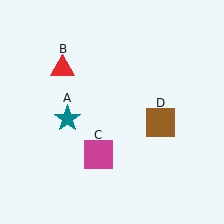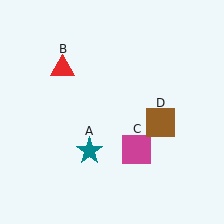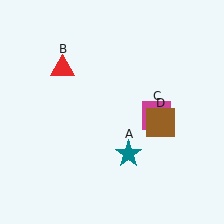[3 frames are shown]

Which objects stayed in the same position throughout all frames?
Red triangle (object B) and brown square (object D) remained stationary.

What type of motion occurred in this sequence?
The teal star (object A), magenta square (object C) rotated counterclockwise around the center of the scene.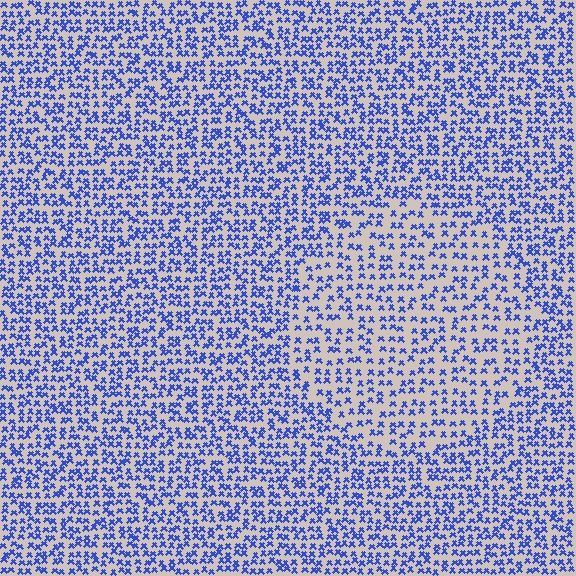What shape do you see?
I see a circle.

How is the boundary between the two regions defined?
The boundary is defined by a change in element density (approximately 1.6x ratio). All elements are the same color, size, and shape.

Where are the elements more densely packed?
The elements are more densely packed outside the circle boundary.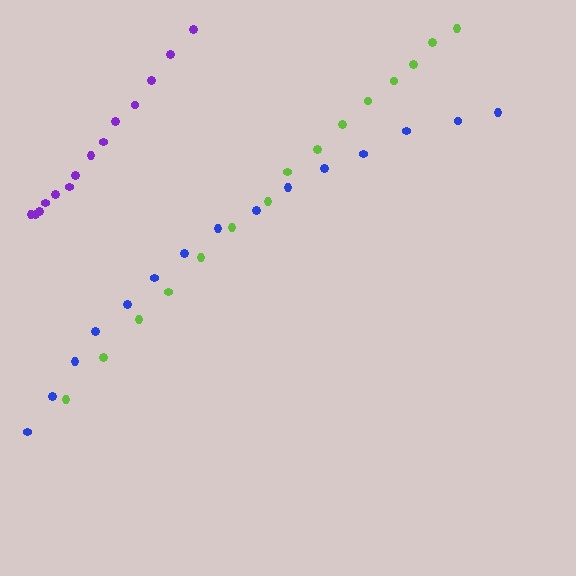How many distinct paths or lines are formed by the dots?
There are 3 distinct paths.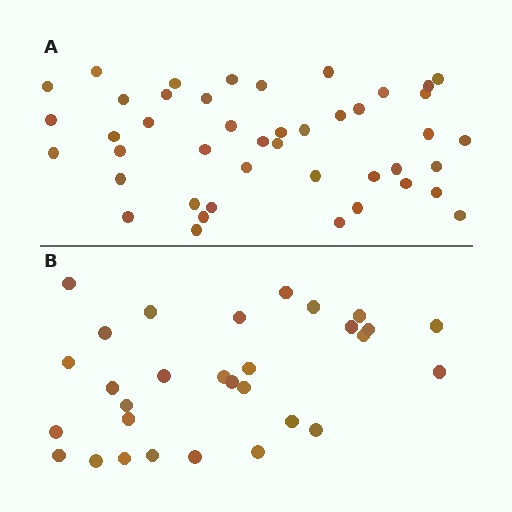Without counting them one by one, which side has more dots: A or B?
Region A (the top region) has more dots.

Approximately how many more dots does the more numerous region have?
Region A has approximately 15 more dots than region B.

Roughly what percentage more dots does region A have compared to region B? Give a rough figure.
About 45% more.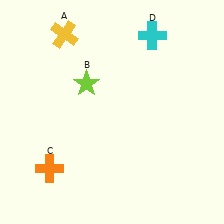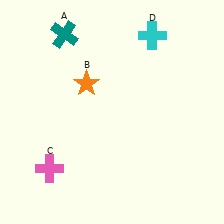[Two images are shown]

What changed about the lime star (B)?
In Image 1, B is lime. In Image 2, it changed to orange.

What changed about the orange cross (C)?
In Image 1, C is orange. In Image 2, it changed to pink.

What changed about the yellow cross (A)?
In Image 1, A is yellow. In Image 2, it changed to teal.